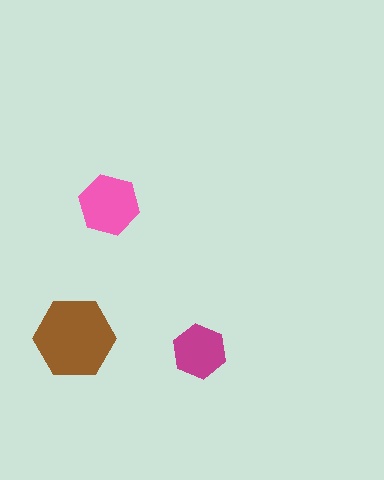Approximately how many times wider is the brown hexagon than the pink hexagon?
About 1.5 times wider.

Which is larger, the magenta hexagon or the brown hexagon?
The brown one.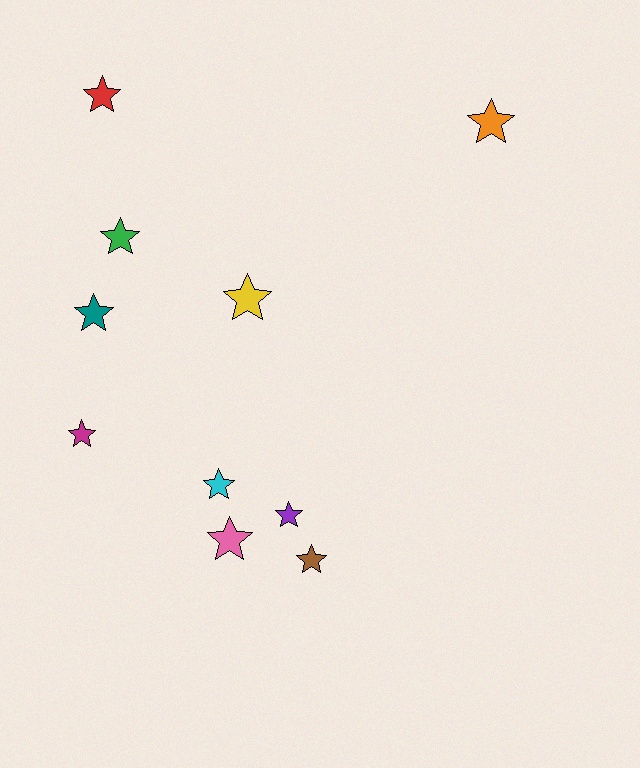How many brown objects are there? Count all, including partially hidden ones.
There is 1 brown object.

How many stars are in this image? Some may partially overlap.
There are 10 stars.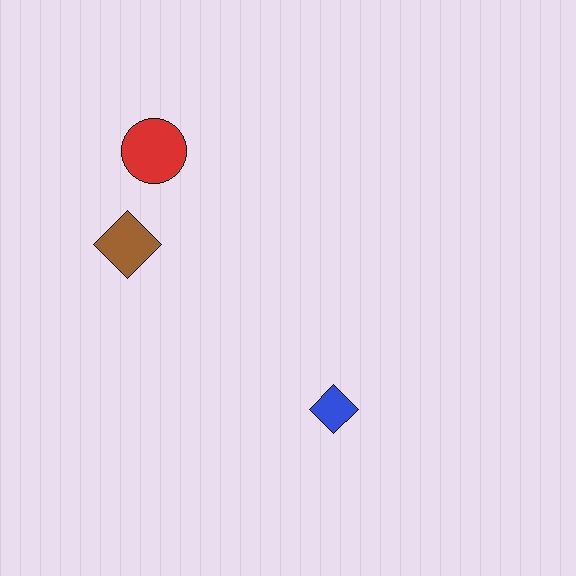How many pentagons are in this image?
There are no pentagons.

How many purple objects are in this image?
There are no purple objects.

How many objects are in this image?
There are 3 objects.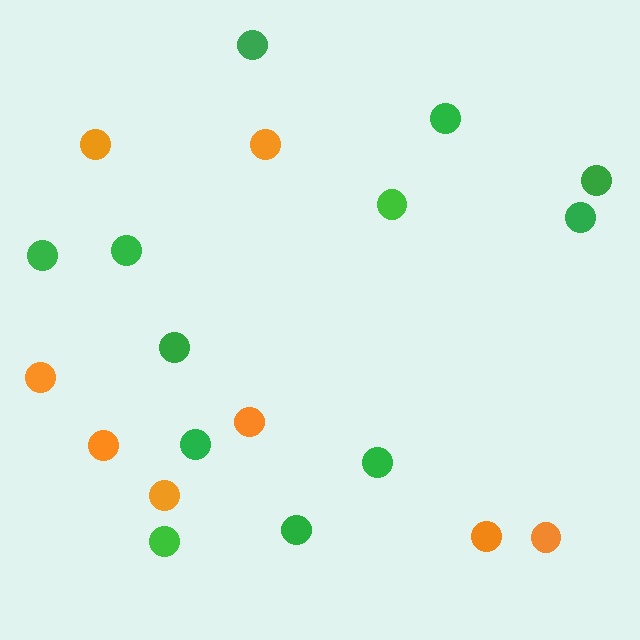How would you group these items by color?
There are 2 groups: one group of green circles (12) and one group of orange circles (8).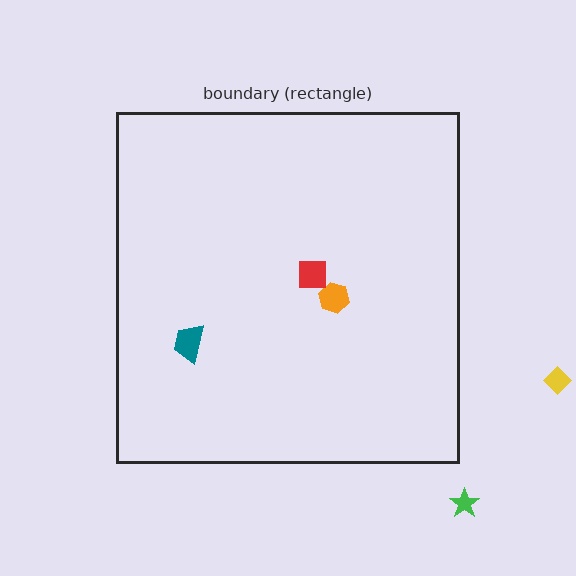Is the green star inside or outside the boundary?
Outside.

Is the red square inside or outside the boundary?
Inside.